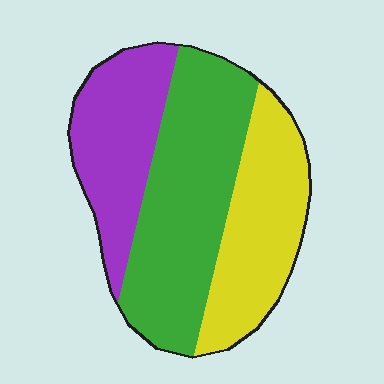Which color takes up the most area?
Green, at roughly 45%.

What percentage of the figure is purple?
Purple covers about 25% of the figure.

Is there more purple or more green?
Green.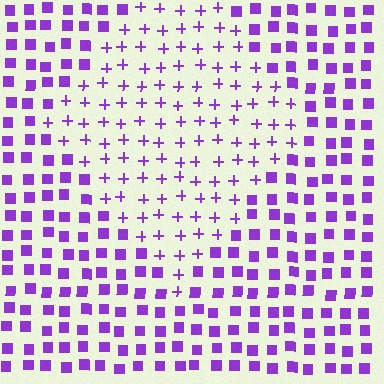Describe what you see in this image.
The image is filled with small purple elements arranged in a uniform grid. A diamond-shaped region contains plus signs, while the surrounding area contains squares. The boundary is defined purely by the change in element shape.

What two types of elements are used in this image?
The image uses plus signs inside the diamond region and squares outside it.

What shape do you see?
I see a diamond.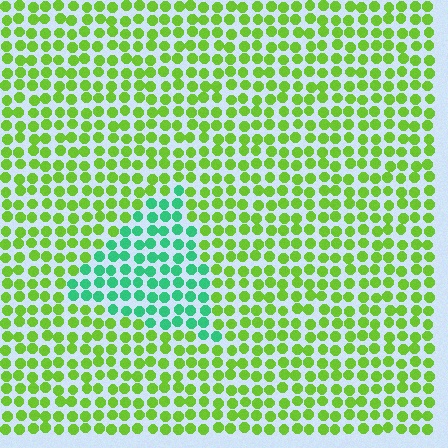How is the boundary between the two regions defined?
The boundary is defined purely by a slight shift in hue (about 55 degrees). Spacing, size, and orientation are identical on both sides.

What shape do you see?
I see a triangle.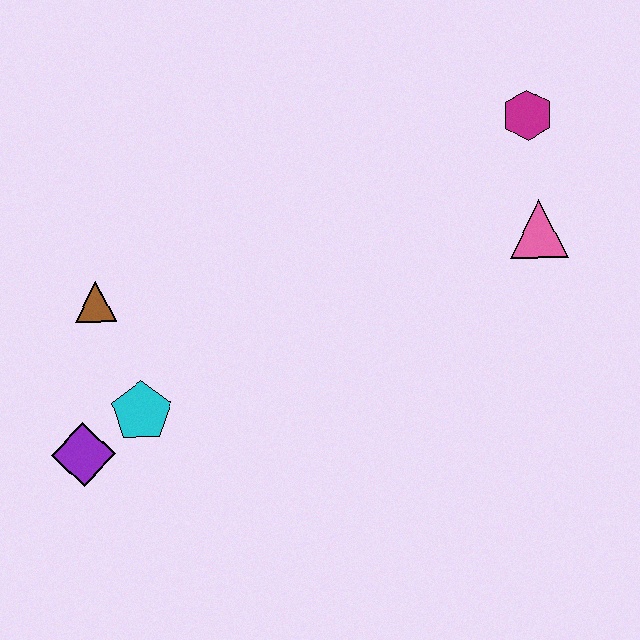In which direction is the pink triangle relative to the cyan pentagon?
The pink triangle is to the right of the cyan pentagon.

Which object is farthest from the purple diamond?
The magenta hexagon is farthest from the purple diamond.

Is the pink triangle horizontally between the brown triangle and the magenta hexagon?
No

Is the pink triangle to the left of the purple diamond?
No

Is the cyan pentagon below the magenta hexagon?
Yes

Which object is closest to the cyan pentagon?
The purple diamond is closest to the cyan pentagon.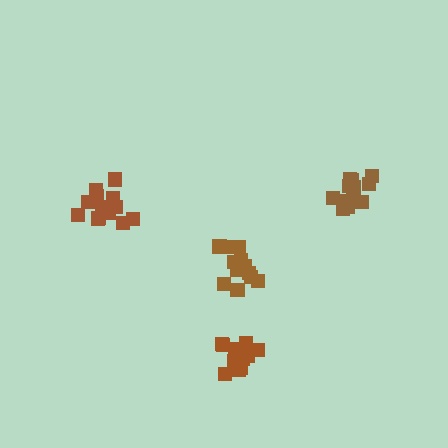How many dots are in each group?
Group 1: 13 dots, Group 2: 12 dots, Group 3: 15 dots, Group 4: 12 dots (52 total).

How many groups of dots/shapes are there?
There are 4 groups.